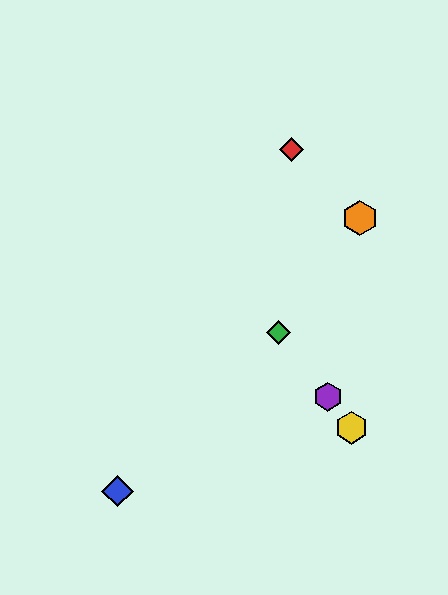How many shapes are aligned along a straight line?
3 shapes (the green diamond, the yellow hexagon, the purple hexagon) are aligned along a straight line.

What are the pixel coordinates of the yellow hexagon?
The yellow hexagon is at (351, 428).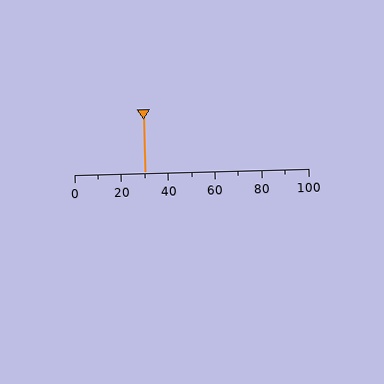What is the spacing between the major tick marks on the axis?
The major ticks are spaced 20 apart.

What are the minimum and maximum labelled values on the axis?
The axis runs from 0 to 100.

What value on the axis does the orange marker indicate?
The marker indicates approximately 30.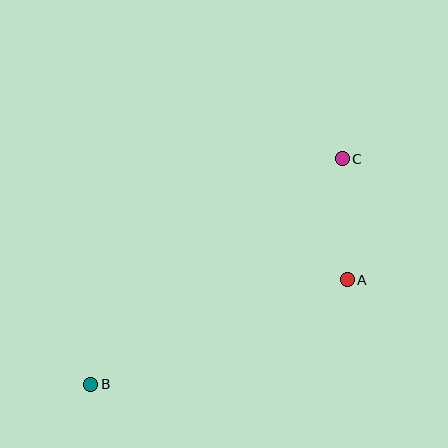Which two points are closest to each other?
Points A and C are closest to each other.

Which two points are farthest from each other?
Points B and C are farthest from each other.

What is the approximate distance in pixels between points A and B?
The distance between A and B is approximately 277 pixels.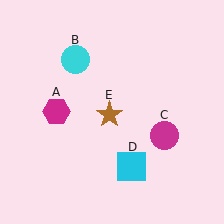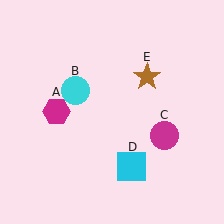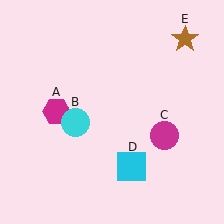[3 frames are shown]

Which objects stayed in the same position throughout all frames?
Magenta hexagon (object A) and magenta circle (object C) and cyan square (object D) remained stationary.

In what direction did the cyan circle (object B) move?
The cyan circle (object B) moved down.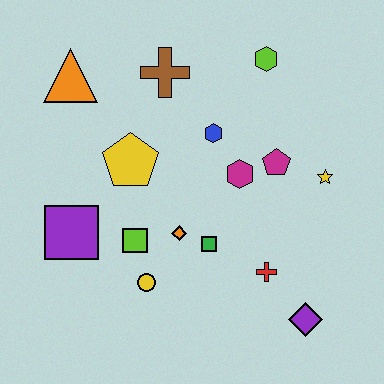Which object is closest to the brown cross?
The blue hexagon is closest to the brown cross.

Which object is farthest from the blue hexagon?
The purple diamond is farthest from the blue hexagon.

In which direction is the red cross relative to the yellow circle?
The red cross is to the right of the yellow circle.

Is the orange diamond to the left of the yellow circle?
No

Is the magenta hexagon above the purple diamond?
Yes